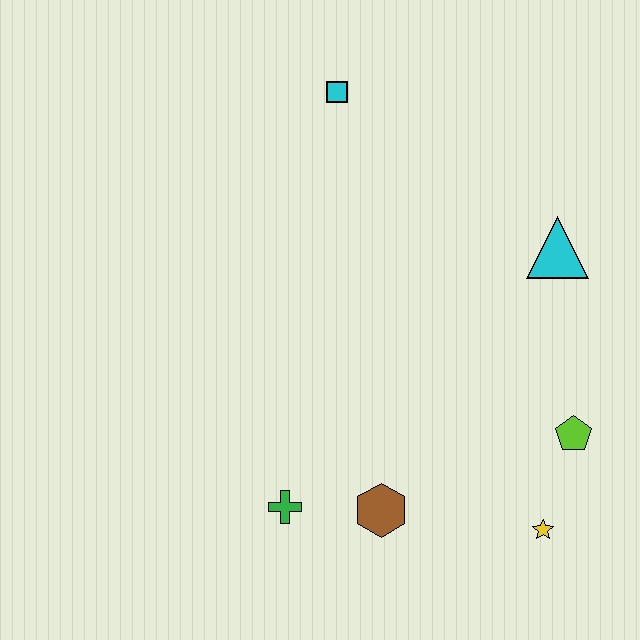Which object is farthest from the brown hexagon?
The cyan square is farthest from the brown hexagon.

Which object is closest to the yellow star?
The lime pentagon is closest to the yellow star.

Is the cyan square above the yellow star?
Yes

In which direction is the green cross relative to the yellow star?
The green cross is to the left of the yellow star.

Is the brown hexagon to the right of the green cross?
Yes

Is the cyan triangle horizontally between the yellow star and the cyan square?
No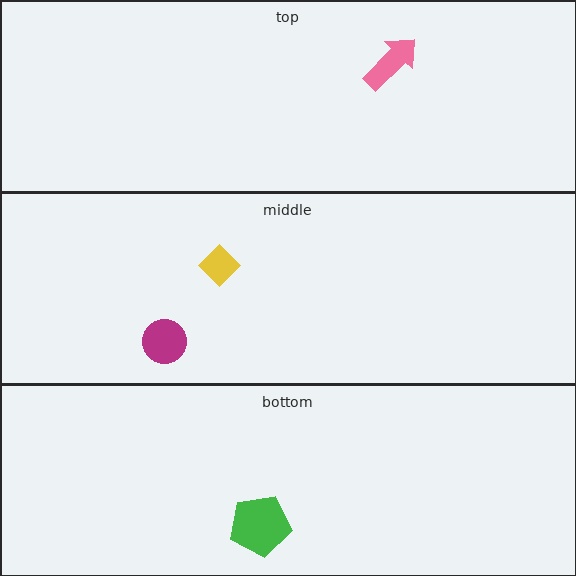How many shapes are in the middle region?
2.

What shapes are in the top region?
The pink arrow.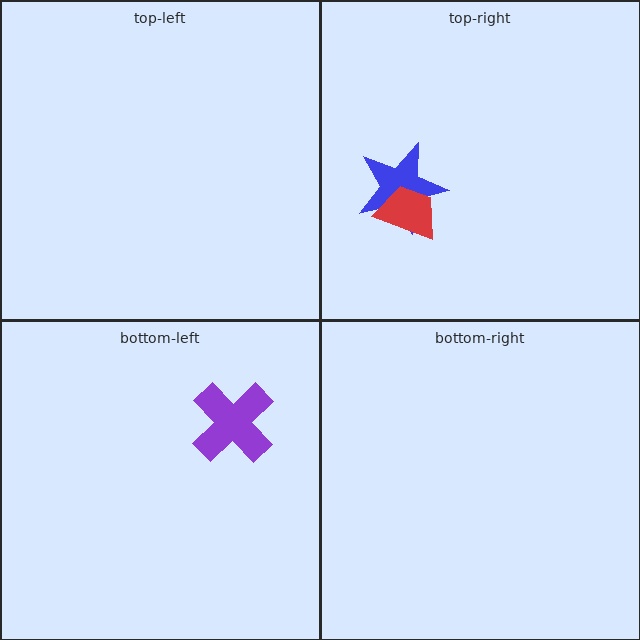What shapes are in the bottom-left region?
The purple cross.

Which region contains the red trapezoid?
The top-right region.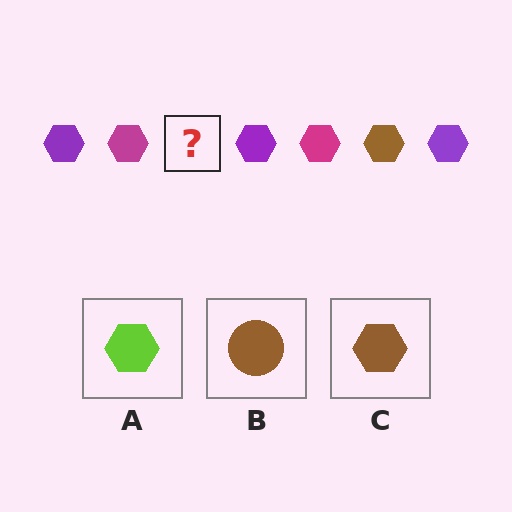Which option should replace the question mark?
Option C.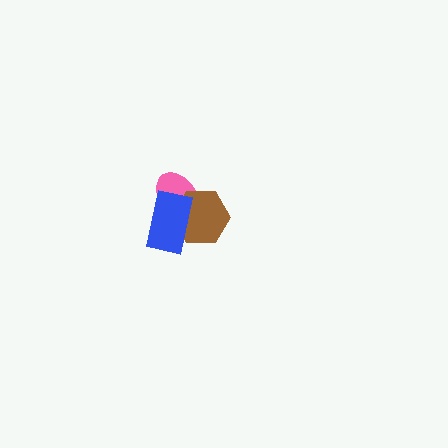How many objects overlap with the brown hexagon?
2 objects overlap with the brown hexagon.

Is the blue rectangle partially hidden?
No, no other shape covers it.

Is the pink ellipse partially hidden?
Yes, it is partially covered by another shape.